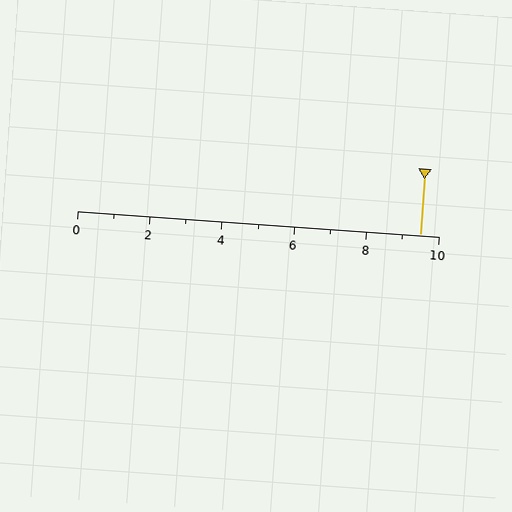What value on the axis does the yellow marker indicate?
The marker indicates approximately 9.5.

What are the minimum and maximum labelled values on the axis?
The axis runs from 0 to 10.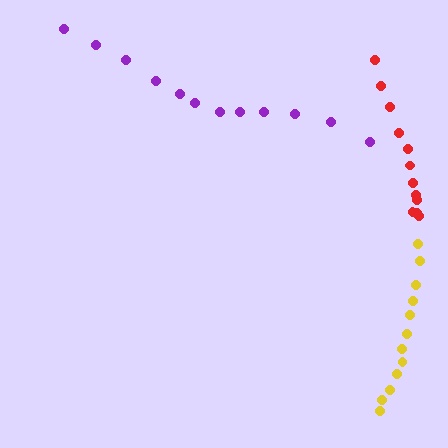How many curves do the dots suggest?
There are 3 distinct paths.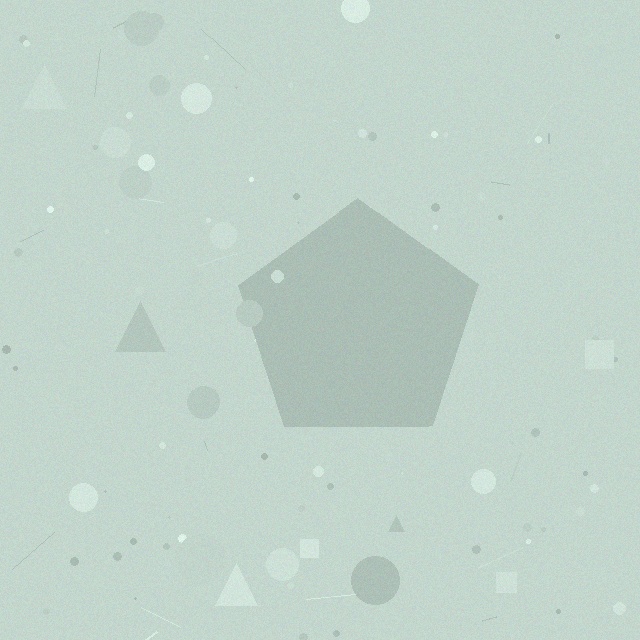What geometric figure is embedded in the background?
A pentagon is embedded in the background.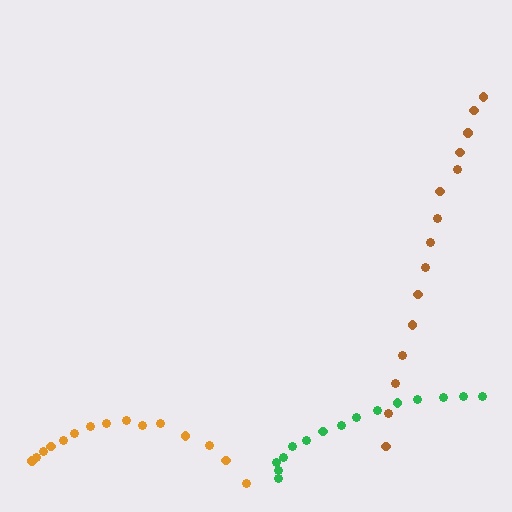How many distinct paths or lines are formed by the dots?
There are 3 distinct paths.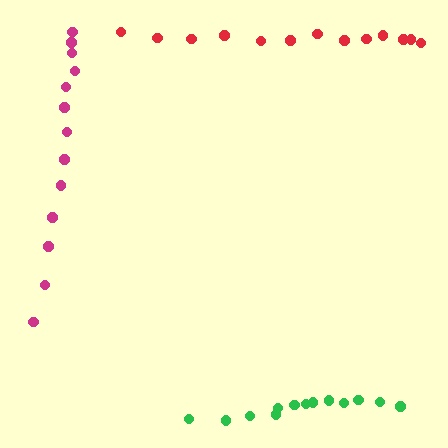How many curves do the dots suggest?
There are 3 distinct paths.